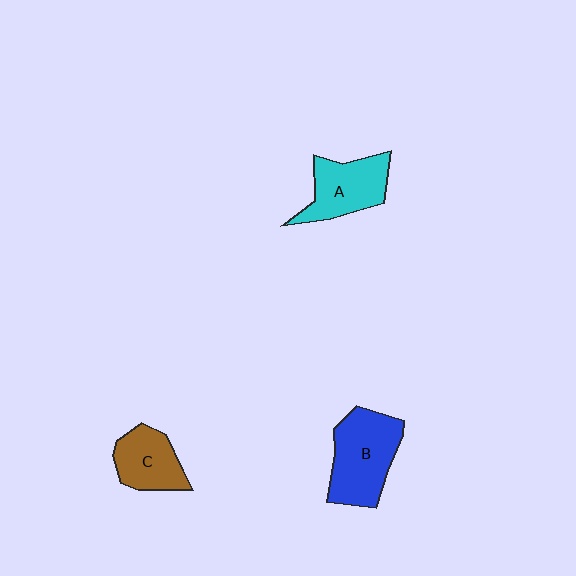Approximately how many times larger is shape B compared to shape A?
Approximately 1.3 times.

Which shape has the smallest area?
Shape C (brown).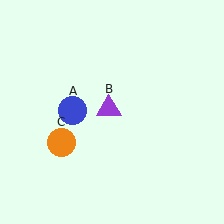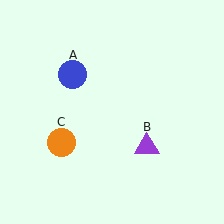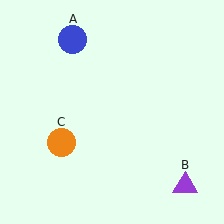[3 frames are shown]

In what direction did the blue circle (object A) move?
The blue circle (object A) moved up.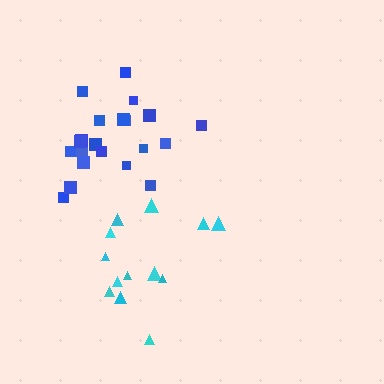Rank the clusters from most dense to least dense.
blue, cyan.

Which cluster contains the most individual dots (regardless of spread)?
Blue (21).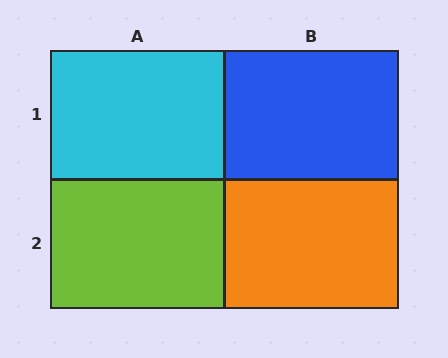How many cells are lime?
1 cell is lime.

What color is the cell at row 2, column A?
Lime.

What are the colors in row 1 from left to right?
Cyan, blue.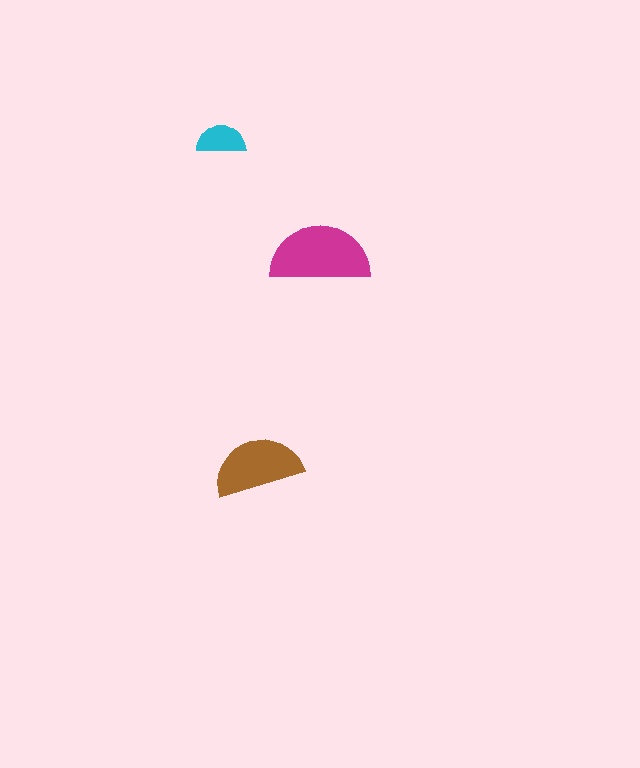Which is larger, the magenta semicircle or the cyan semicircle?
The magenta one.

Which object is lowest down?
The brown semicircle is bottommost.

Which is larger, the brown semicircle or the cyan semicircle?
The brown one.